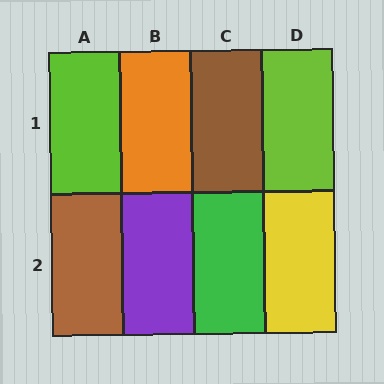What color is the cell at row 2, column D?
Yellow.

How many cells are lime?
2 cells are lime.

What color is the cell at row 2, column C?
Green.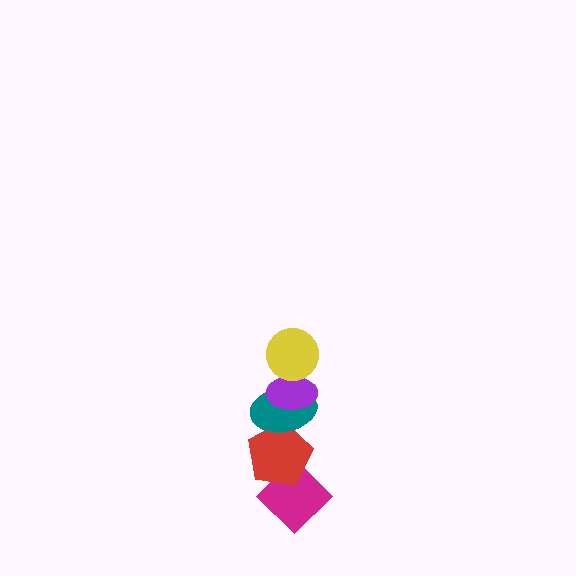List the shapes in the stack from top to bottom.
From top to bottom: the yellow circle, the purple ellipse, the teal ellipse, the red pentagon, the magenta diamond.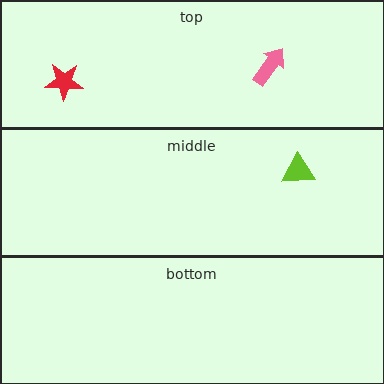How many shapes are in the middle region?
1.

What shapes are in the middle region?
The lime triangle.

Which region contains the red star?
The top region.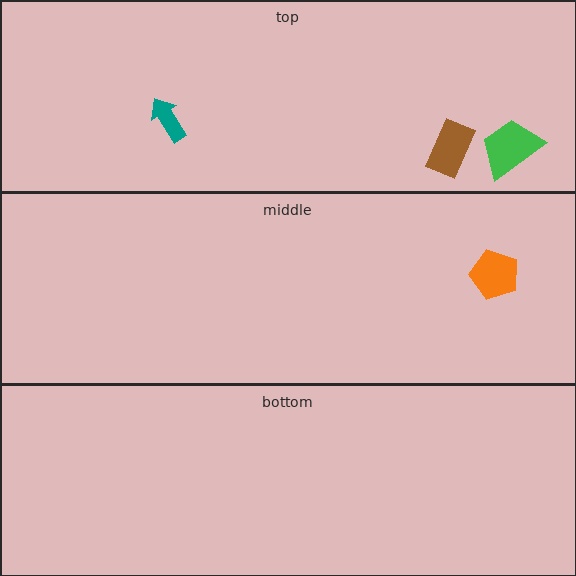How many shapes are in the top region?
3.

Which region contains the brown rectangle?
The top region.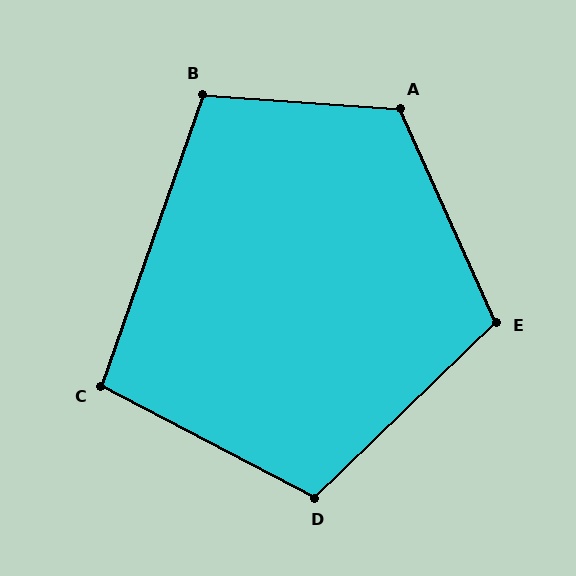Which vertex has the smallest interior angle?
C, at approximately 98 degrees.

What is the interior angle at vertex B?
Approximately 105 degrees (obtuse).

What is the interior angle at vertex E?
Approximately 110 degrees (obtuse).